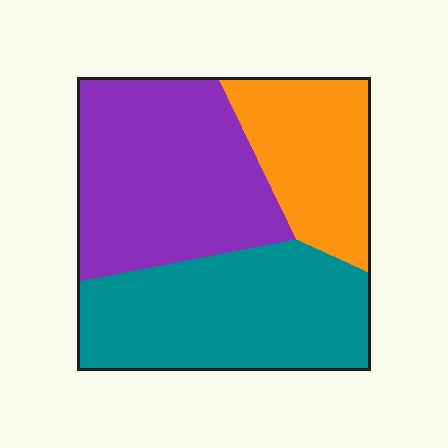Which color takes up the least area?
Orange, at roughly 25%.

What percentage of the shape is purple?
Purple covers around 40% of the shape.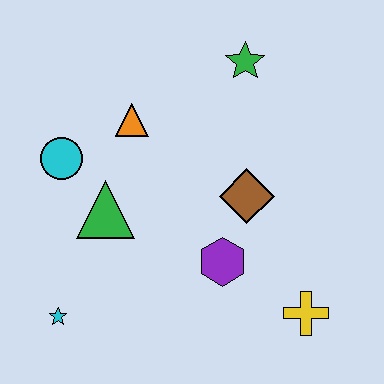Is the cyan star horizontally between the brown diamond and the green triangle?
No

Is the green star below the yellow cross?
No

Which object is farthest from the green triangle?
The yellow cross is farthest from the green triangle.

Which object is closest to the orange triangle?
The cyan circle is closest to the orange triangle.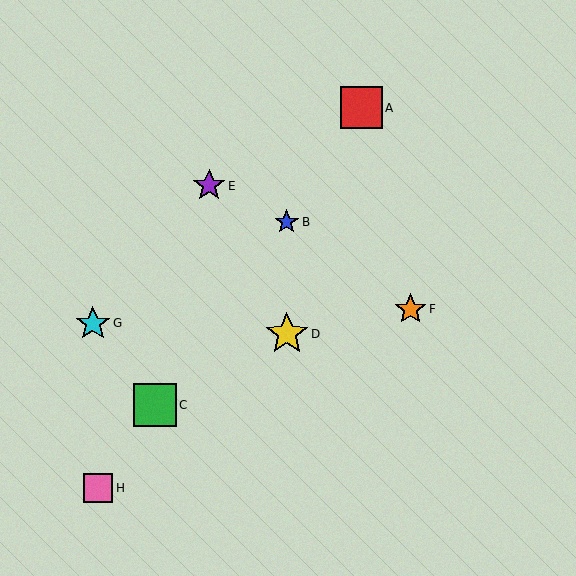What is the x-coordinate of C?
Object C is at x≈155.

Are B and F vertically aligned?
No, B is at x≈287 and F is at x≈411.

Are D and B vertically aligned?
Yes, both are at x≈287.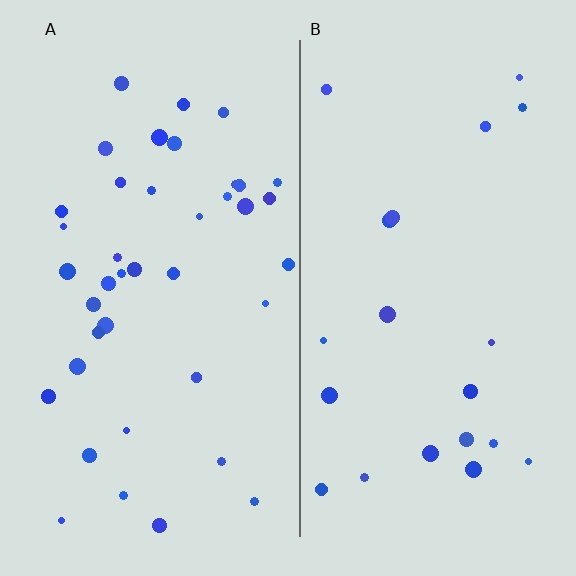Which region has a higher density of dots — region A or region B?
A (the left).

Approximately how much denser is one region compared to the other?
Approximately 1.9× — region A over region B.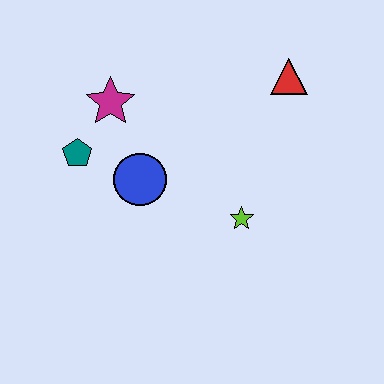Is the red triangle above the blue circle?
Yes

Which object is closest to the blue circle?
The teal pentagon is closest to the blue circle.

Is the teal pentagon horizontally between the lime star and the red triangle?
No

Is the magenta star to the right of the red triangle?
No